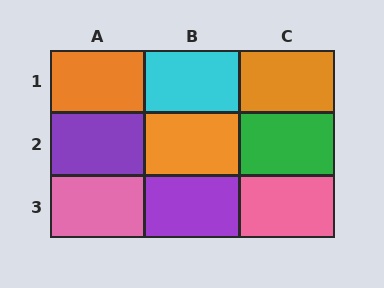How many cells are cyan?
1 cell is cyan.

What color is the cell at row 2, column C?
Green.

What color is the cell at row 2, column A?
Purple.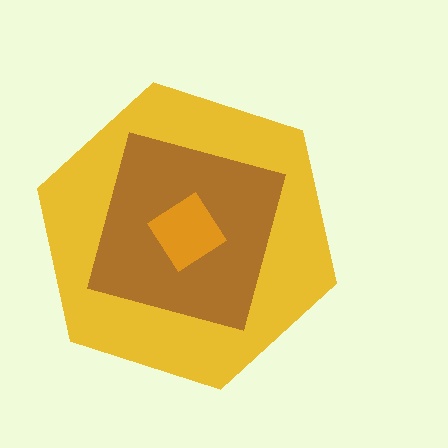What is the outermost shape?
The yellow hexagon.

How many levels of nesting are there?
3.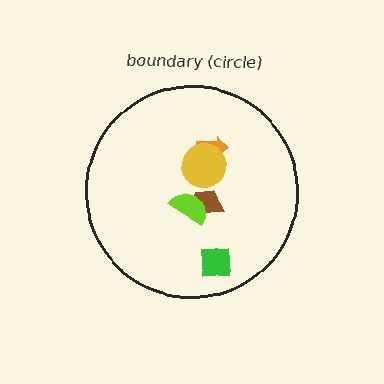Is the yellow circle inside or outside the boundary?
Inside.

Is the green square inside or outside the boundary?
Inside.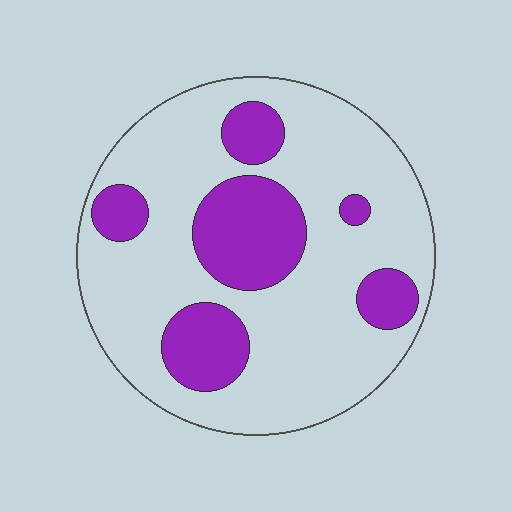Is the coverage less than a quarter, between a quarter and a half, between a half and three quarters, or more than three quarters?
Between a quarter and a half.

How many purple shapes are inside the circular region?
6.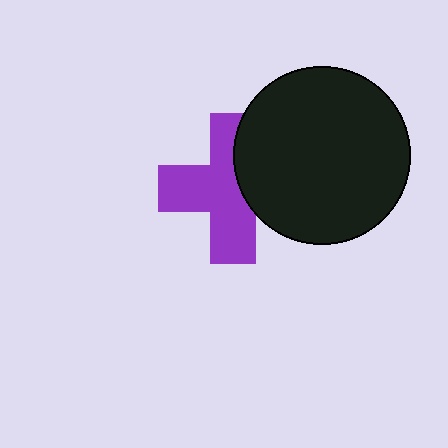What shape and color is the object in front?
The object in front is a black circle.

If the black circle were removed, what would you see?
You would see the complete purple cross.